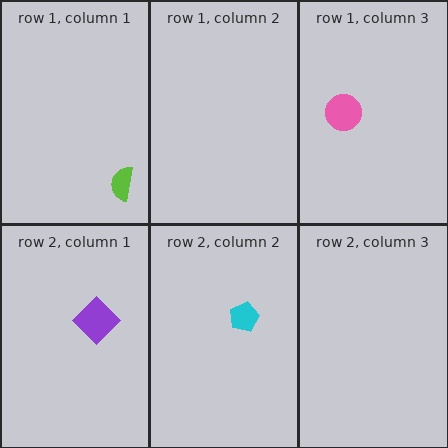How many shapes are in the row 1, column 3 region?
1.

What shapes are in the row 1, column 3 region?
The pink circle.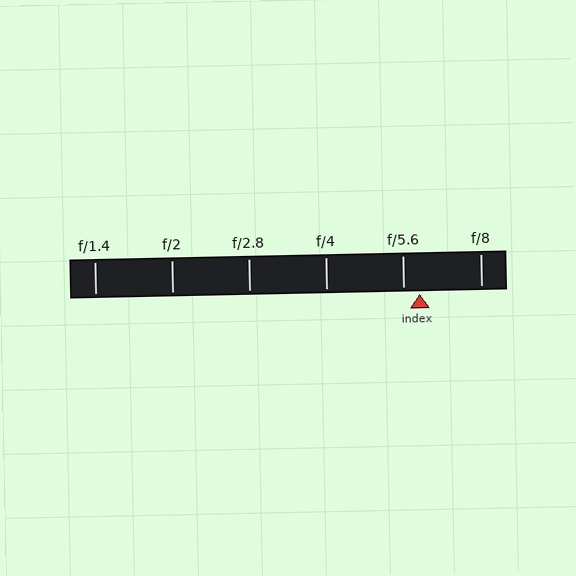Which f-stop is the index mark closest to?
The index mark is closest to f/5.6.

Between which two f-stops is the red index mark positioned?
The index mark is between f/5.6 and f/8.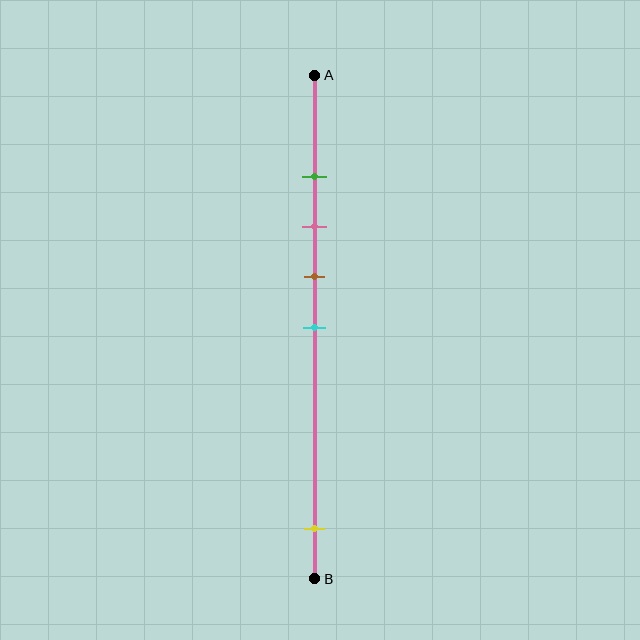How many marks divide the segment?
There are 5 marks dividing the segment.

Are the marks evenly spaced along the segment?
No, the marks are not evenly spaced.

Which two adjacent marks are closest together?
The green and pink marks are the closest adjacent pair.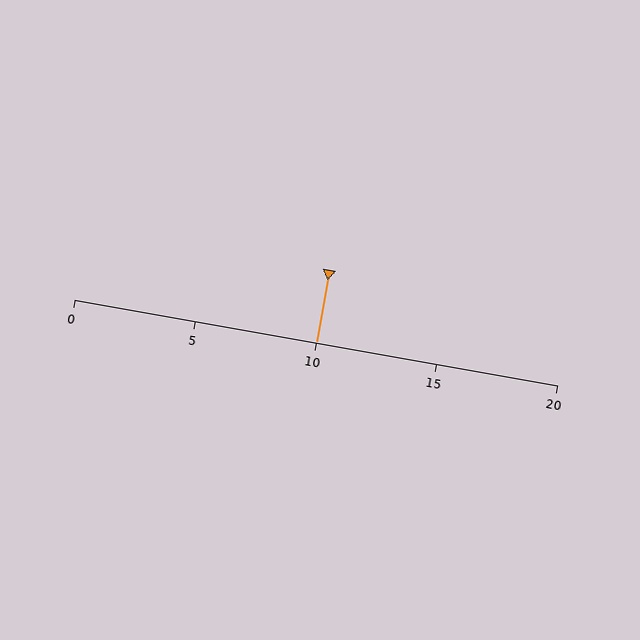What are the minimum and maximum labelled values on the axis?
The axis runs from 0 to 20.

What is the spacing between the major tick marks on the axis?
The major ticks are spaced 5 apart.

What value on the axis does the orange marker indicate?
The marker indicates approximately 10.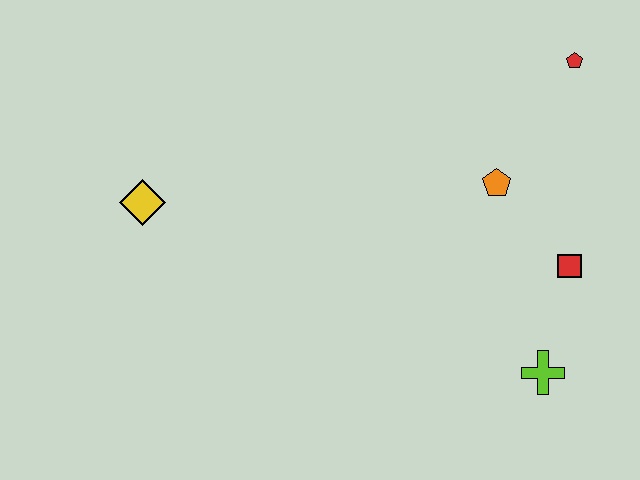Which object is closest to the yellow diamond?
The orange pentagon is closest to the yellow diamond.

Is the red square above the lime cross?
Yes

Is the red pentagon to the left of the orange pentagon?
No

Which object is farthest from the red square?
The yellow diamond is farthest from the red square.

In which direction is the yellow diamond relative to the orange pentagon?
The yellow diamond is to the left of the orange pentagon.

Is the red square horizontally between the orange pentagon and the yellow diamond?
No